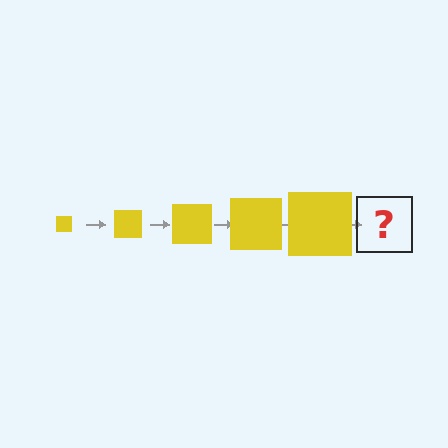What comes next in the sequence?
The next element should be a yellow square, larger than the previous one.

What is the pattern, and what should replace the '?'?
The pattern is that the square gets progressively larger each step. The '?' should be a yellow square, larger than the previous one.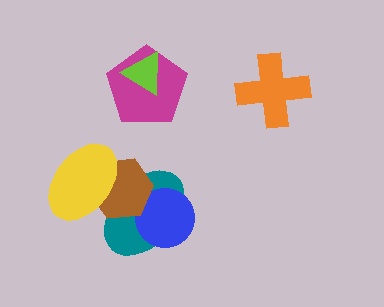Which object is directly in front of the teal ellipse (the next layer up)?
The blue circle is directly in front of the teal ellipse.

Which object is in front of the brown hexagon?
The yellow ellipse is in front of the brown hexagon.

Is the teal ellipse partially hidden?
Yes, it is partially covered by another shape.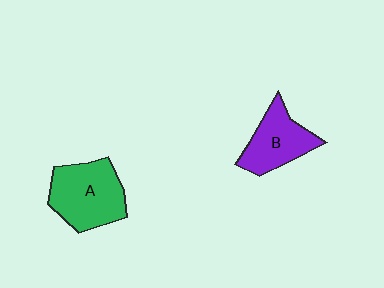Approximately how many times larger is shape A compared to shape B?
Approximately 1.3 times.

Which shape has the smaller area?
Shape B (purple).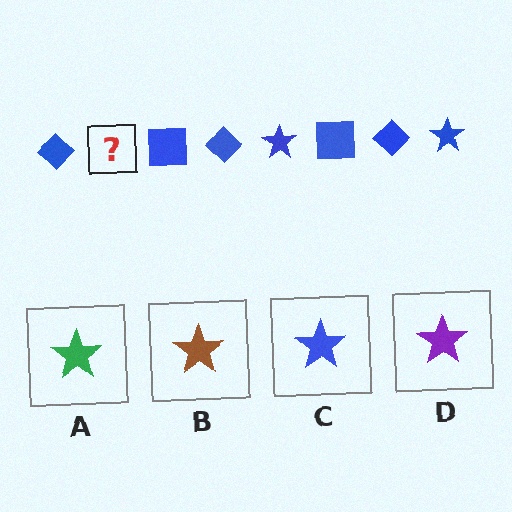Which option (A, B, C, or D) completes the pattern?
C.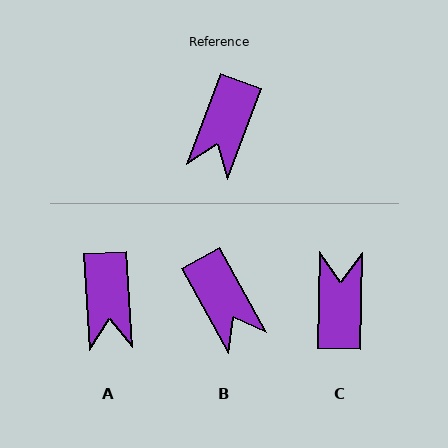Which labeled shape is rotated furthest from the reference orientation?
C, about 161 degrees away.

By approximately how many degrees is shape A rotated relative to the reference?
Approximately 24 degrees counter-clockwise.